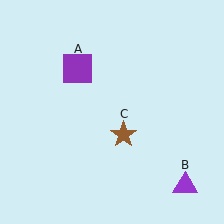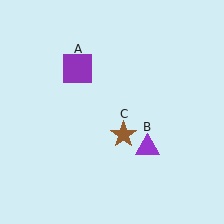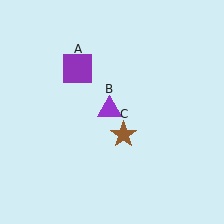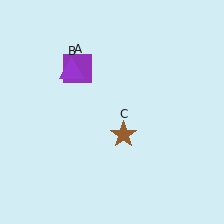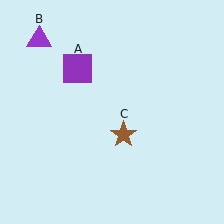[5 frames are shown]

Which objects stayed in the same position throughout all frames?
Purple square (object A) and brown star (object C) remained stationary.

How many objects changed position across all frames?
1 object changed position: purple triangle (object B).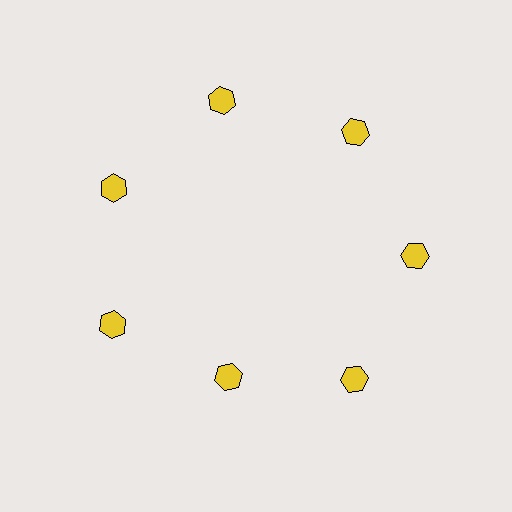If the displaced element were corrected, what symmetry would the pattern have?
It would have 7-fold rotational symmetry — the pattern would map onto itself every 51 degrees.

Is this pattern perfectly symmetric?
No. The 7 yellow hexagons are arranged in a ring, but one element near the 6 o'clock position is pulled inward toward the center, breaking the 7-fold rotational symmetry.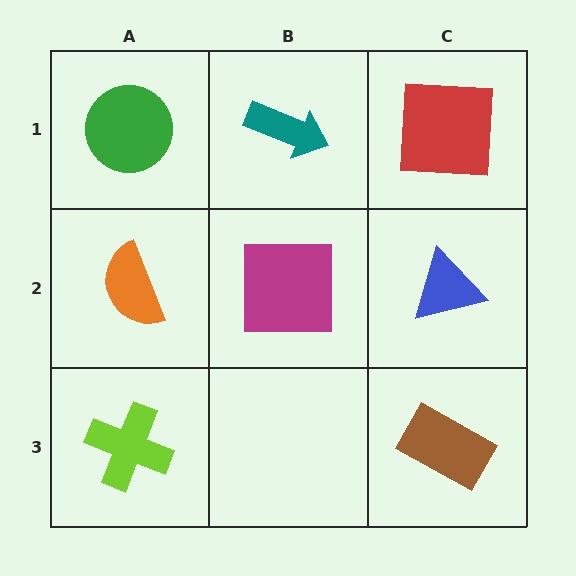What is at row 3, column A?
A lime cross.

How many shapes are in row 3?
2 shapes.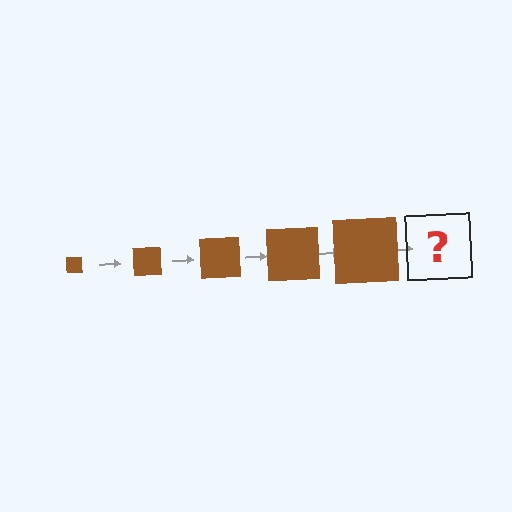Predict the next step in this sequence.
The next step is a brown square, larger than the previous one.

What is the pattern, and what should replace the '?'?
The pattern is that the square gets progressively larger each step. The '?' should be a brown square, larger than the previous one.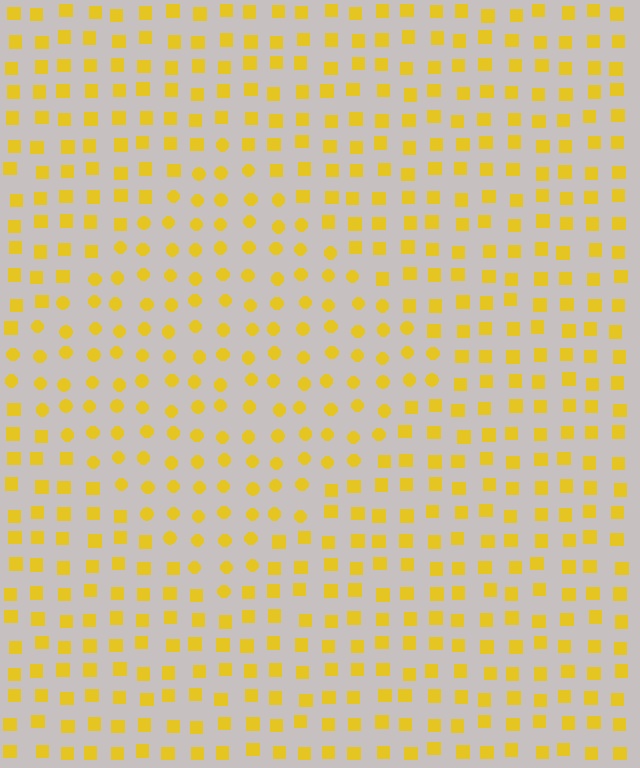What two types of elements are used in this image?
The image uses circles inside the diamond region and squares outside it.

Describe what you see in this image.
The image is filled with small yellow elements arranged in a uniform grid. A diamond-shaped region contains circles, while the surrounding area contains squares. The boundary is defined purely by the change in element shape.